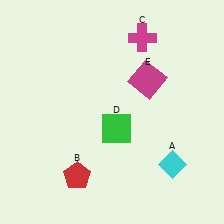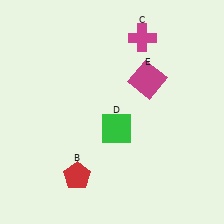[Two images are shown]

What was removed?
The cyan diamond (A) was removed in Image 2.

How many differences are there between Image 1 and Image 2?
There is 1 difference between the two images.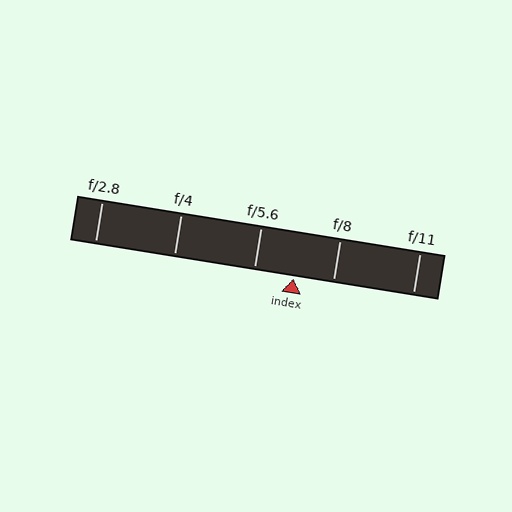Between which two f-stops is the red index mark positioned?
The index mark is between f/5.6 and f/8.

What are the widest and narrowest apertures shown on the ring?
The widest aperture shown is f/2.8 and the narrowest is f/11.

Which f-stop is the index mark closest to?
The index mark is closest to f/5.6.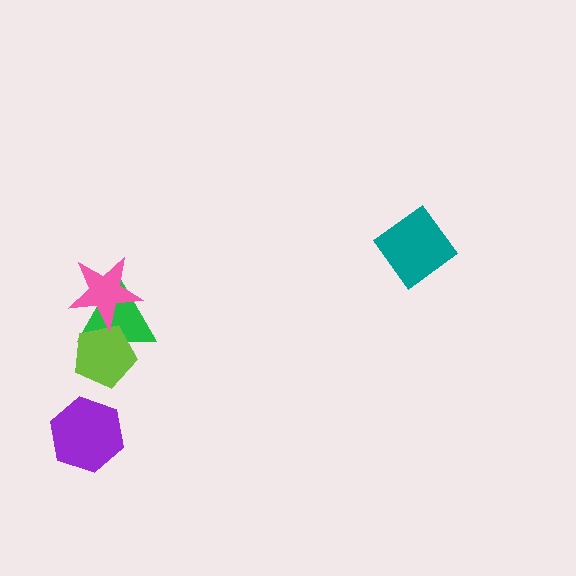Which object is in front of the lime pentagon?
The pink star is in front of the lime pentagon.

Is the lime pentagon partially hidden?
Yes, it is partially covered by another shape.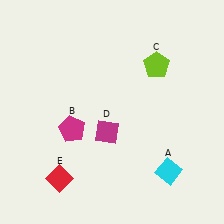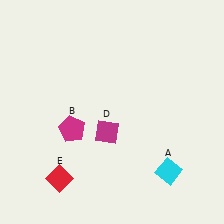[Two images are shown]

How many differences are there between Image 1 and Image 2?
There is 1 difference between the two images.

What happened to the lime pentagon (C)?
The lime pentagon (C) was removed in Image 2. It was in the top-right area of Image 1.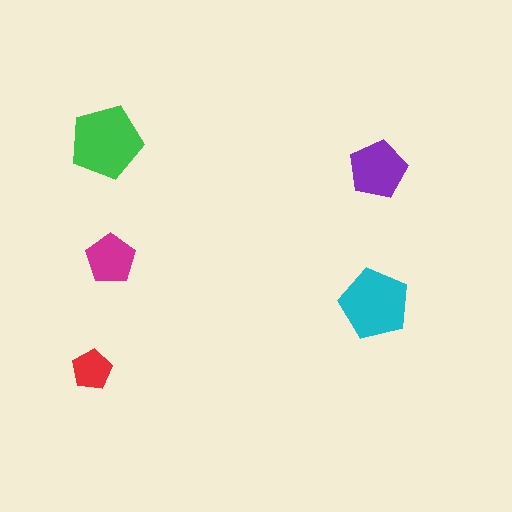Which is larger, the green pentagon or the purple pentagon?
The green one.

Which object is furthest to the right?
The purple pentagon is rightmost.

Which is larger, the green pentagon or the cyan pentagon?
The green one.